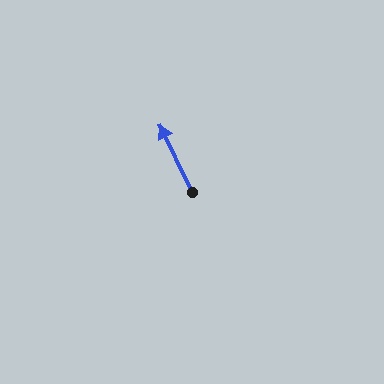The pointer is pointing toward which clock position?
Roughly 11 o'clock.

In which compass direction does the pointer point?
Northwest.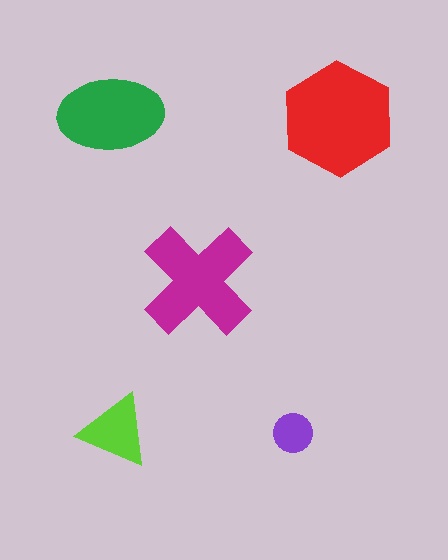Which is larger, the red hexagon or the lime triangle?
The red hexagon.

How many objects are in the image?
There are 5 objects in the image.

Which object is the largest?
The red hexagon.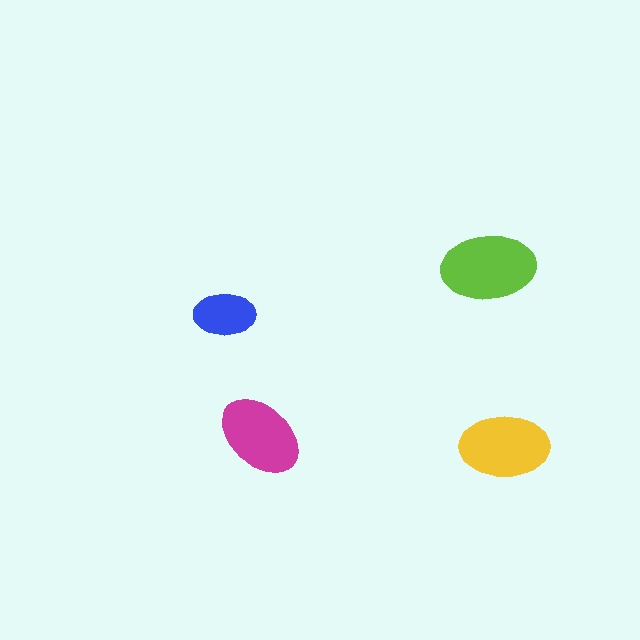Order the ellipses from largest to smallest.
the lime one, the yellow one, the magenta one, the blue one.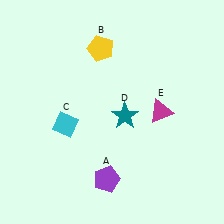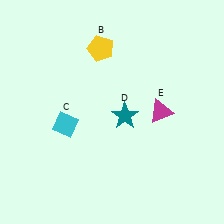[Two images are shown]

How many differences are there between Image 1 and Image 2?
There is 1 difference between the two images.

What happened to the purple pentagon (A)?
The purple pentagon (A) was removed in Image 2. It was in the bottom-left area of Image 1.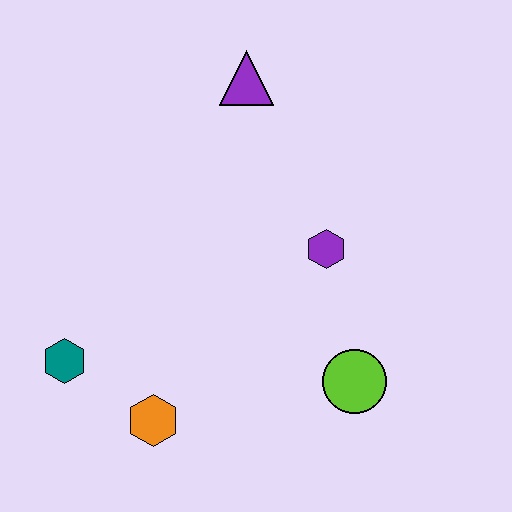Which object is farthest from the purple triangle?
The orange hexagon is farthest from the purple triangle.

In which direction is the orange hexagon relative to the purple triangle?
The orange hexagon is below the purple triangle.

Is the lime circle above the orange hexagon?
Yes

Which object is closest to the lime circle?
The purple hexagon is closest to the lime circle.